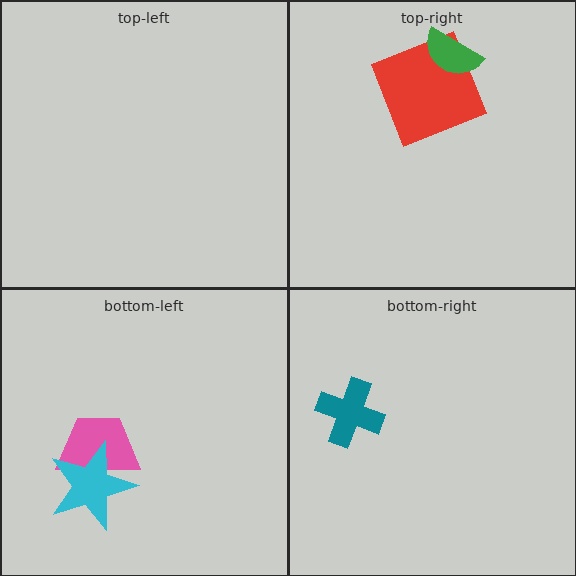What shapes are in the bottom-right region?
The teal cross.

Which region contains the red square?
The top-right region.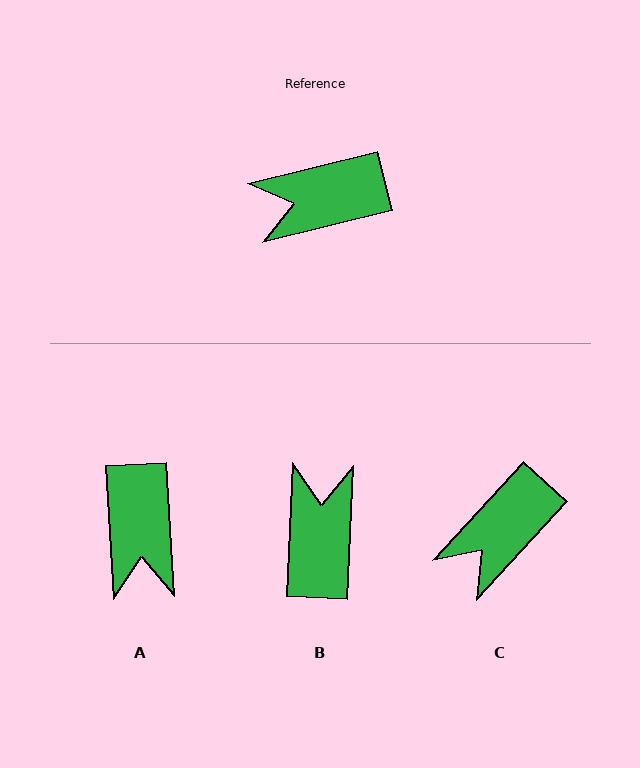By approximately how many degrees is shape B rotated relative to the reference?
Approximately 107 degrees clockwise.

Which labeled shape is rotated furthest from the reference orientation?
B, about 107 degrees away.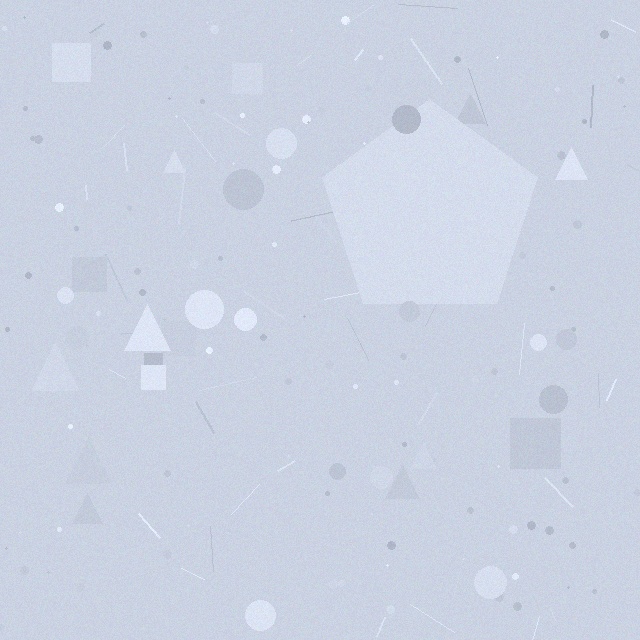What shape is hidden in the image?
A pentagon is hidden in the image.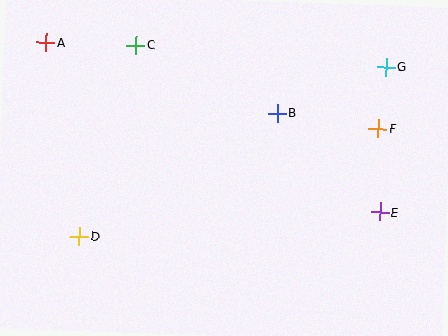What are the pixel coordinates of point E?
Point E is at (380, 212).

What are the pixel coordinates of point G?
Point G is at (386, 67).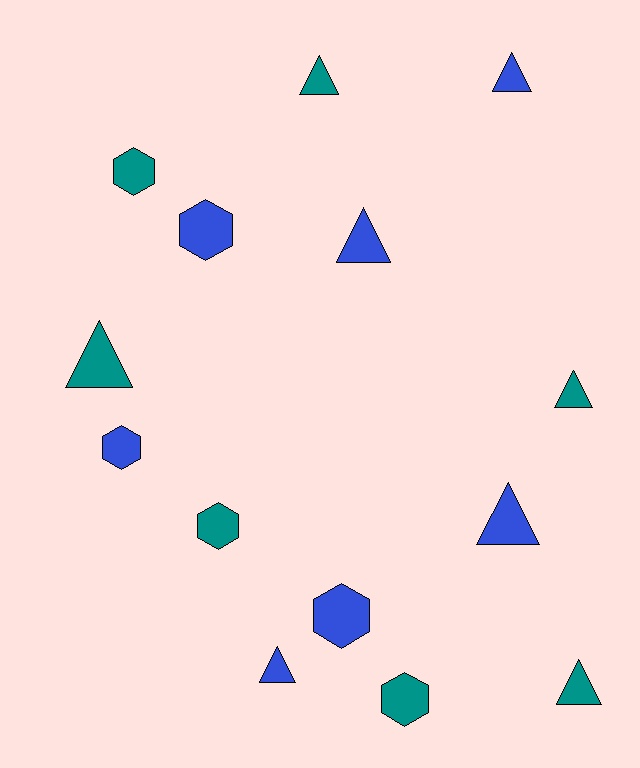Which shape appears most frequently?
Triangle, with 8 objects.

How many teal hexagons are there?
There are 3 teal hexagons.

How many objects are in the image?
There are 14 objects.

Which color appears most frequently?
Teal, with 7 objects.